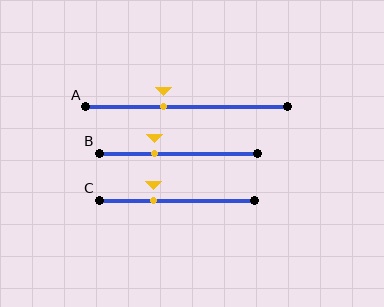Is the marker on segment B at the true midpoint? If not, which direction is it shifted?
No, the marker on segment B is shifted to the left by about 15% of the segment length.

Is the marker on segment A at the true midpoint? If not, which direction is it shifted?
No, the marker on segment A is shifted to the left by about 11% of the segment length.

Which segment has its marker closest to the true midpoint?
Segment A has its marker closest to the true midpoint.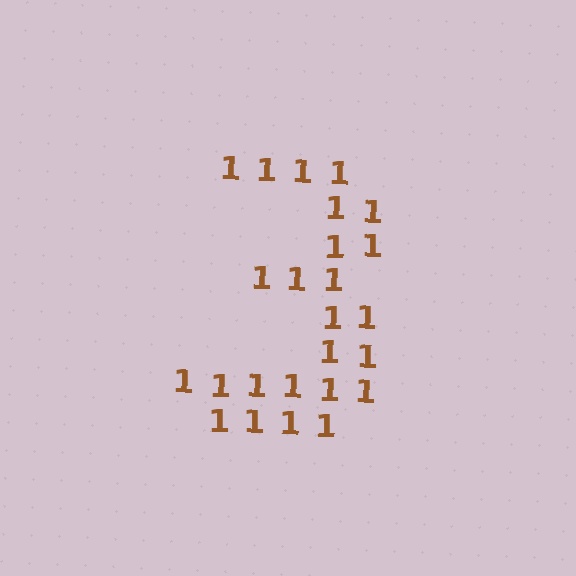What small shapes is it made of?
It is made of small digit 1's.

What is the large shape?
The large shape is the digit 3.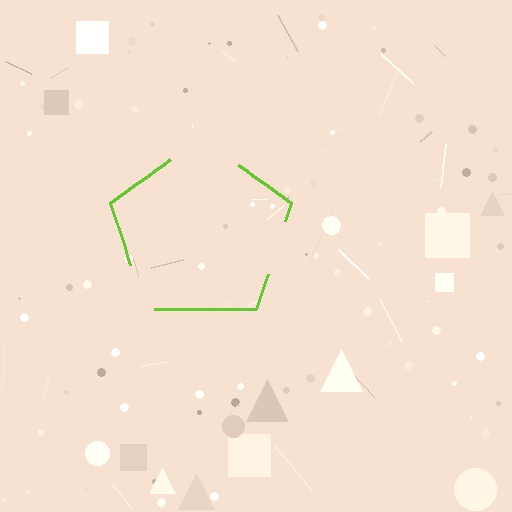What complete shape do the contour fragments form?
The contour fragments form a pentagon.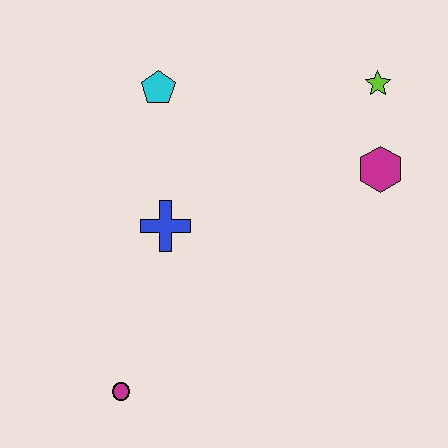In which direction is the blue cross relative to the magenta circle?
The blue cross is above the magenta circle.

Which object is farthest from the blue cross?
The lime star is farthest from the blue cross.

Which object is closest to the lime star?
The magenta hexagon is closest to the lime star.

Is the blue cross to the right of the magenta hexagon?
No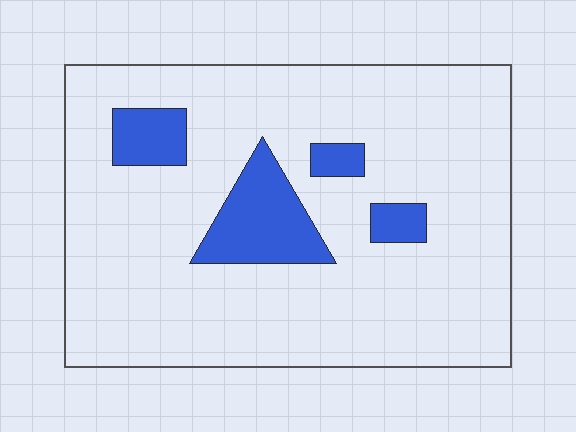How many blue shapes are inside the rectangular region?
4.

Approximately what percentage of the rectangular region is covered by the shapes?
Approximately 15%.